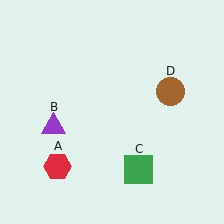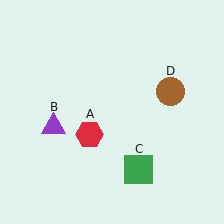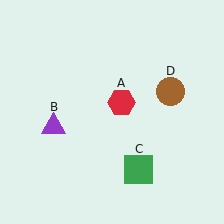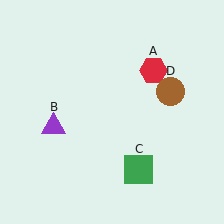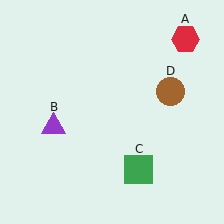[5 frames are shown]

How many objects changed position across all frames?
1 object changed position: red hexagon (object A).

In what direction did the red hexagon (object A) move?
The red hexagon (object A) moved up and to the right.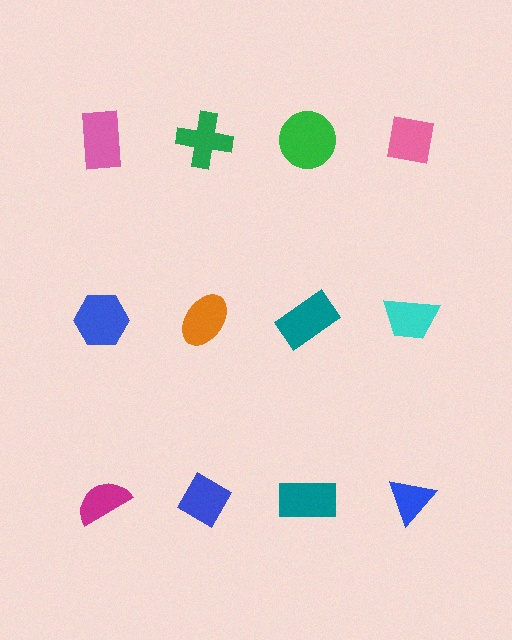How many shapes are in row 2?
4 shapes.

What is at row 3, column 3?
A teal rectangle.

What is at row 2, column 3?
A teal rectangle.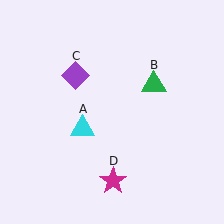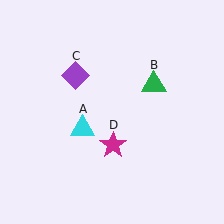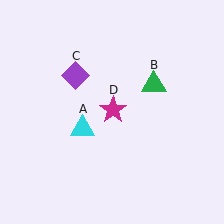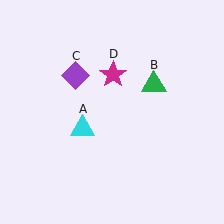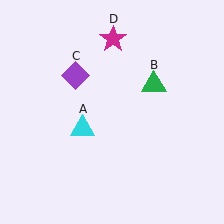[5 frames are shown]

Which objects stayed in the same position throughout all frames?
Cyan triangle (object A) and green triangle (object B) and purple diamond (object C) remained stationary.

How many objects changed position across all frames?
1 object changed position: magenta star (object D).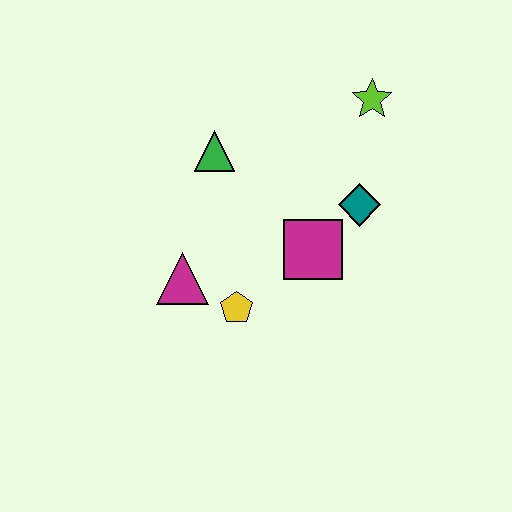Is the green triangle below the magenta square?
No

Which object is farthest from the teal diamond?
The magenta triangle is farthest from the teal diamond.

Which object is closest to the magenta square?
The teal diamond is closest to the magenta square.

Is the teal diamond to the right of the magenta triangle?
Yes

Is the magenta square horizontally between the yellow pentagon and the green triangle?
No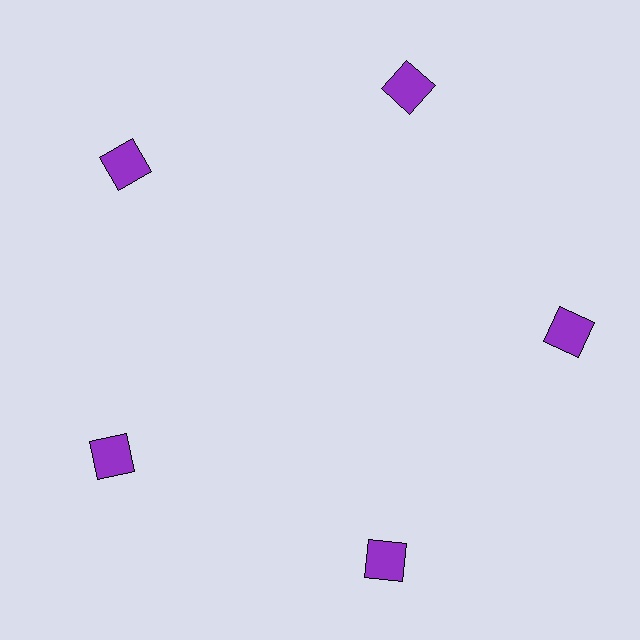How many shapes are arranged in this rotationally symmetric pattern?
There are 5 shapes, arranged in 5 groups of 1.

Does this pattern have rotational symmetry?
Yes, this pattern has 5-fold rotational symmetry. It looks the same after rotating 72 degrees around the center.